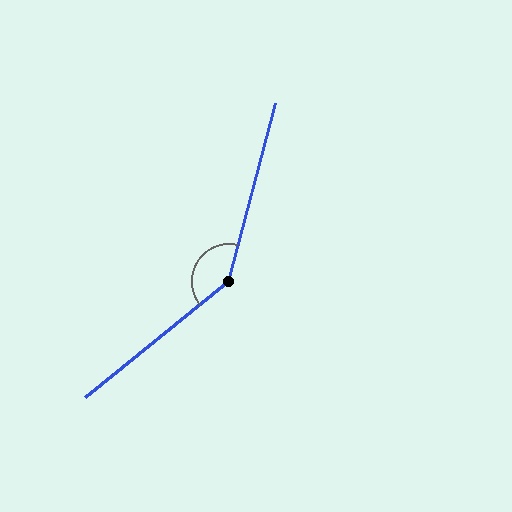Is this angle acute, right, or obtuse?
It is obtuse.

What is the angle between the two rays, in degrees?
Approximately 143 degrees.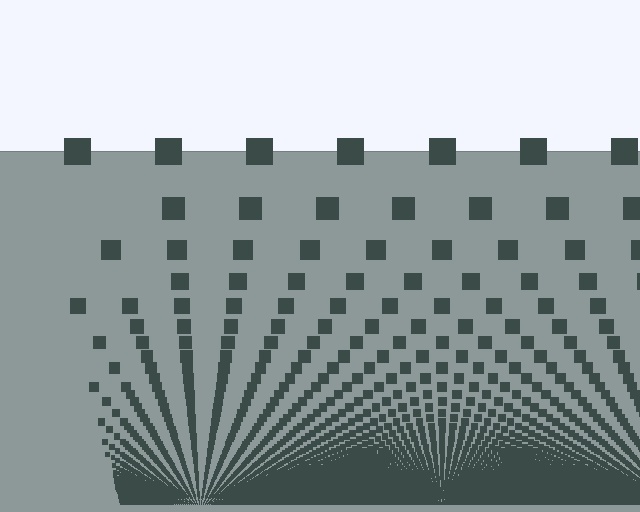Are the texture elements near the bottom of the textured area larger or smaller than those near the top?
Smaller. The gradient is inverted — elements near the bottom are smaller and denser.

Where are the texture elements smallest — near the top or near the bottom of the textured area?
Near the bottom.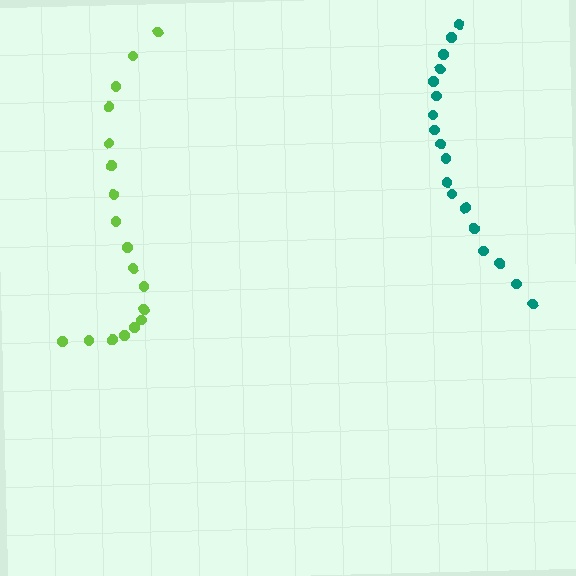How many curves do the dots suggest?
There are 2 distinct paths.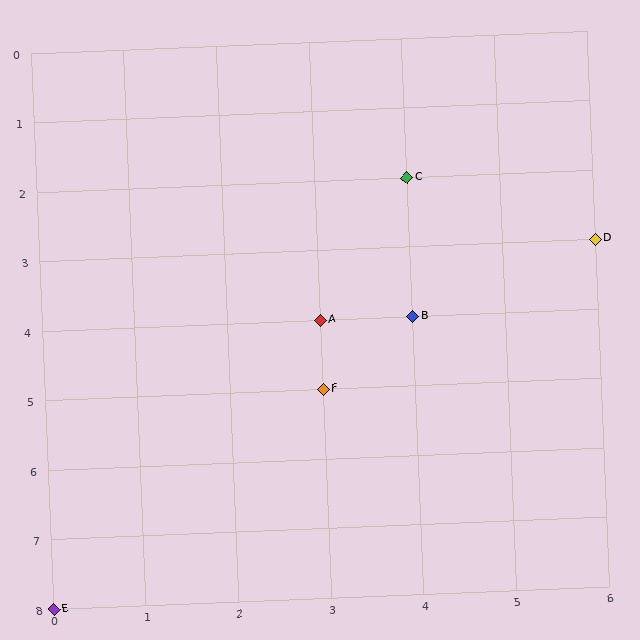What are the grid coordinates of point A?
Point A is at grid coordinates (3, 4).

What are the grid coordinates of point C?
Point C is at grid coordinates (4, 2).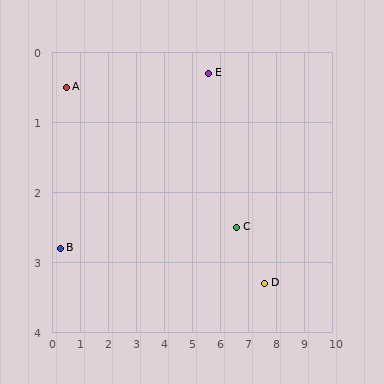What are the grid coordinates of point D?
Point D is at approximately (7.6, 3.3).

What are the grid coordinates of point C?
Point C is at approximately (6.6, 2.5).